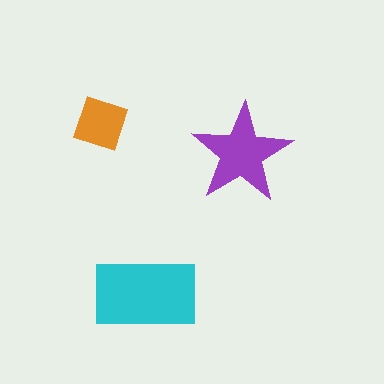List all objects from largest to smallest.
The cyan rectangle, the purple star, the orange diamond.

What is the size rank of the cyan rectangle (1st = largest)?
1st.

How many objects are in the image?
There are 3 objects in the image.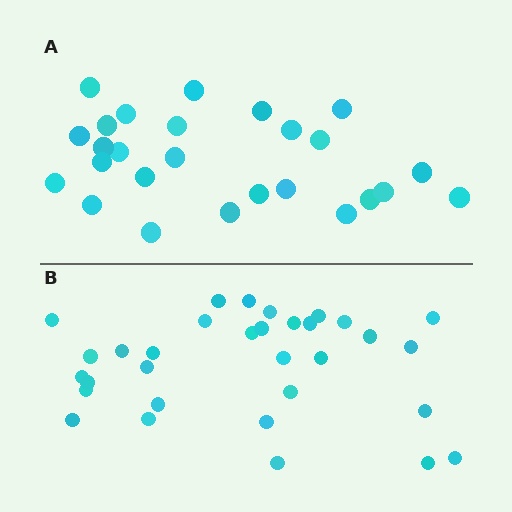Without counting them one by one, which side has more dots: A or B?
Region B (the bottom region) has more dots.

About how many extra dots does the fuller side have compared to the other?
Region B has about 6 more dots than region A.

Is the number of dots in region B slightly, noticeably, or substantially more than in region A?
Region B has only slightly more — the two regions are fairly close. The ratio is roughly 1.2 to 1.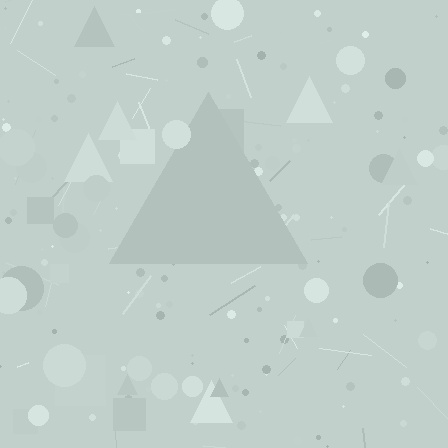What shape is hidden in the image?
A triangle is hidden in the image.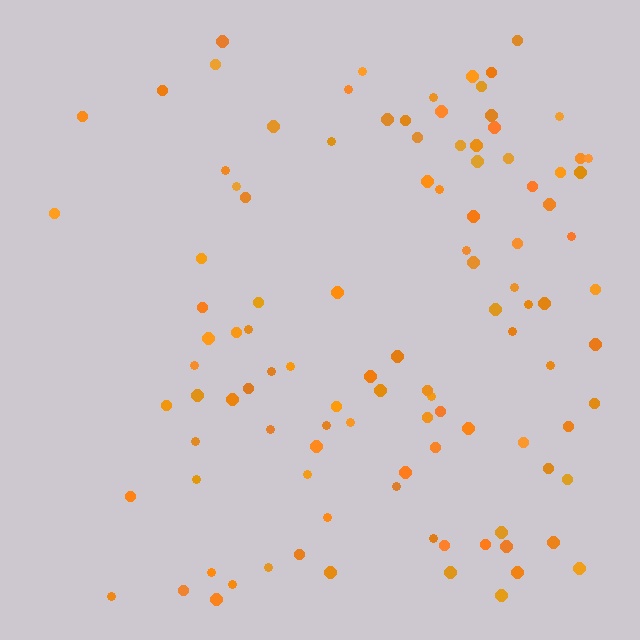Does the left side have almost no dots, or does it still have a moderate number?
Still a moderate number, just noticeably fewer than the right.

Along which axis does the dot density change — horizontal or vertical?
Horizontal.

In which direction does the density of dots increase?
From left to right, with the right side densest.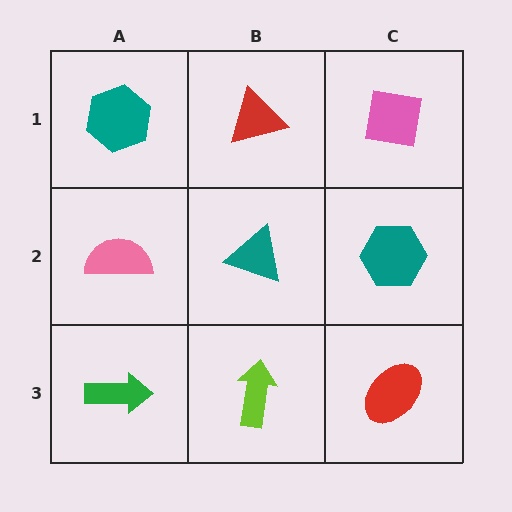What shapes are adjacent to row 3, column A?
A pink semicircle (row 2, column A), a lime arrow (row 3, column B).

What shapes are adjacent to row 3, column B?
A teal triangle (row 2, column B), a green arrow (row 3, column A), a red ellipse (row 3, column C).